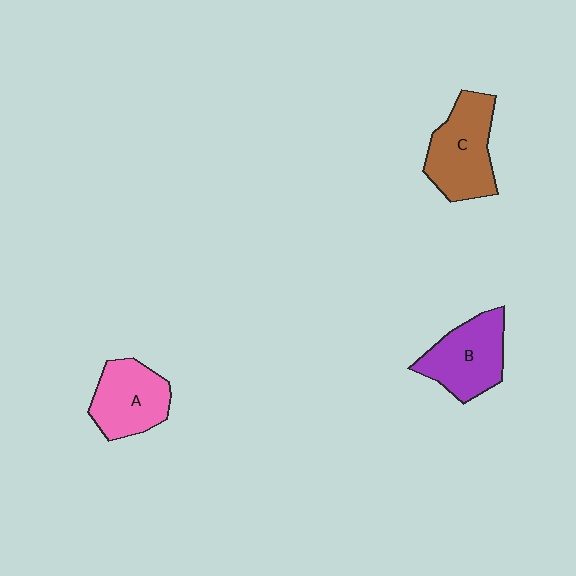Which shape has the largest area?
Shape C (brown).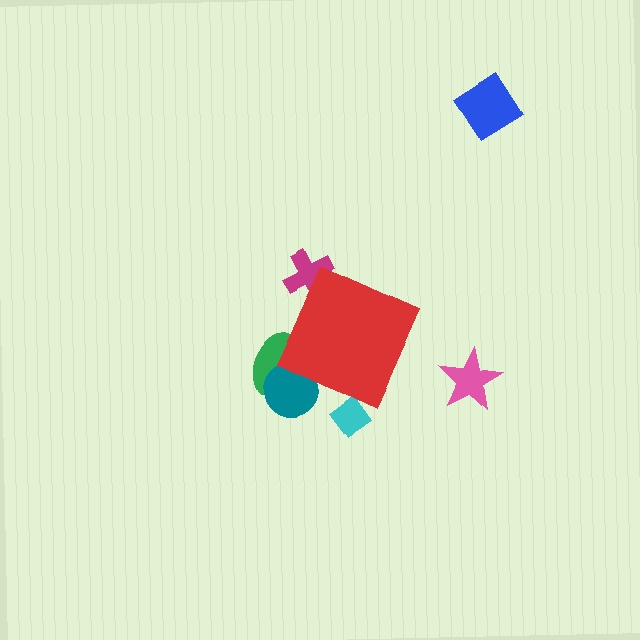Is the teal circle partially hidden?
Yes, the teal circle is partially hidden behind the red diamond.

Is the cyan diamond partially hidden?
Yes, the cyan diamond is partially hidden behind the red diamond.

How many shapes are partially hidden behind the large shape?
4 shapes are partially hidden.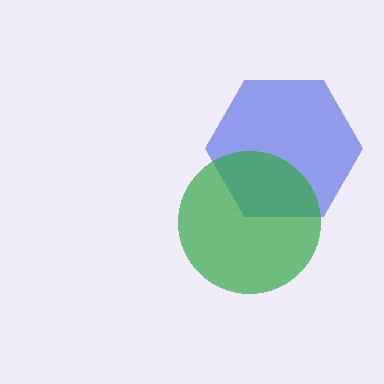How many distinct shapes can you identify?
There are 2 distinct shapes: a blue hexagon, a green circle.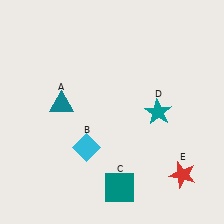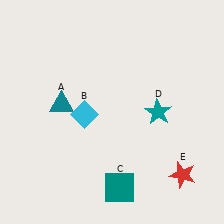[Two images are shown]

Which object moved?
The cyan diamond (B) moved up.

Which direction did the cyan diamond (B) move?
The cyan diamond (B) moved up.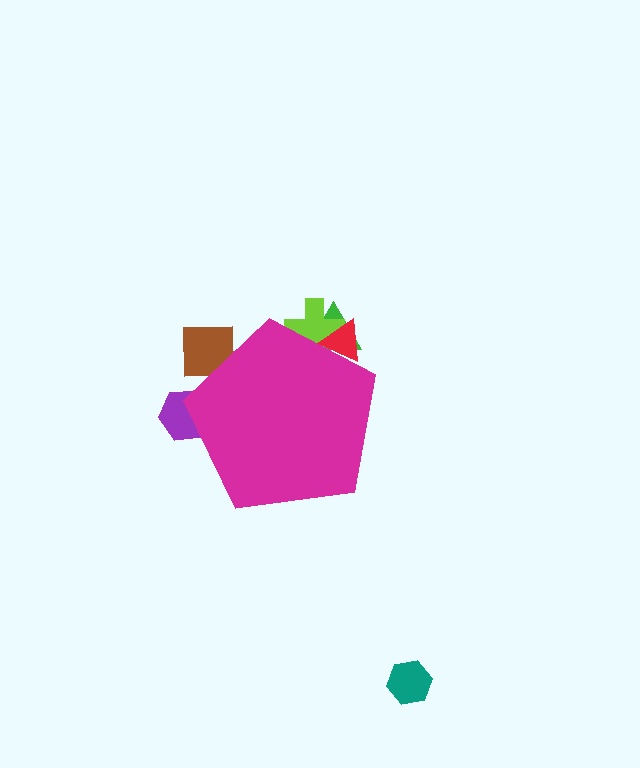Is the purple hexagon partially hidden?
Yes, the purple hexagon is partially hidden behind the magenta pentagon.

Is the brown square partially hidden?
Yes, the brown square is partially hidden behind the magenta pentagon.